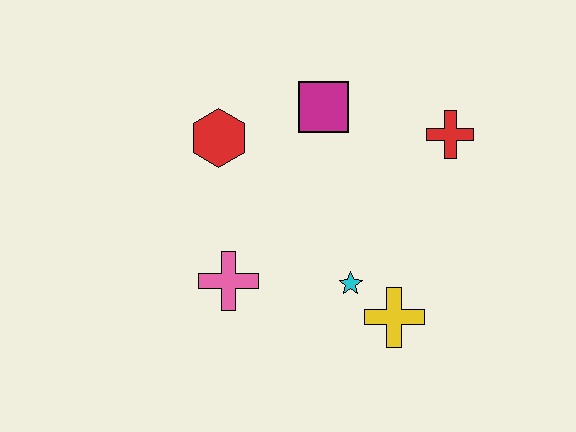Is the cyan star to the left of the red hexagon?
No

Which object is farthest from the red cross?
The pink cross is farthest from the red cross.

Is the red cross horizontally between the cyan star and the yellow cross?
No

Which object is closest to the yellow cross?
The cyan star is closest to the yellow cross.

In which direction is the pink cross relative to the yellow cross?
The pink cross is to the left of the yellow cross.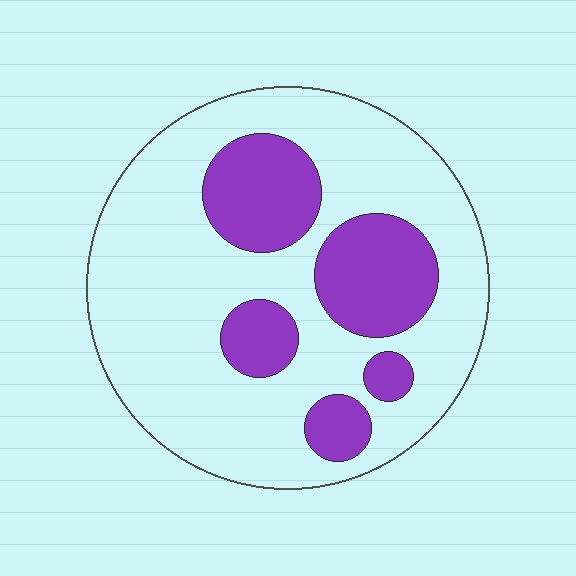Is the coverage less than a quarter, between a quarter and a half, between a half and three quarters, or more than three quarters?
Between a quarter and a half.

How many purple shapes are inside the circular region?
5.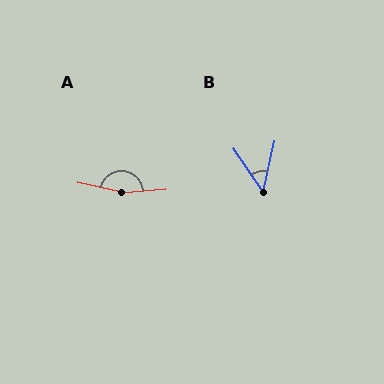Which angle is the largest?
A, at approximately 163 degrees.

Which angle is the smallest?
B, at approximately 46 degrees.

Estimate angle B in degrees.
Approximately 46 degrees.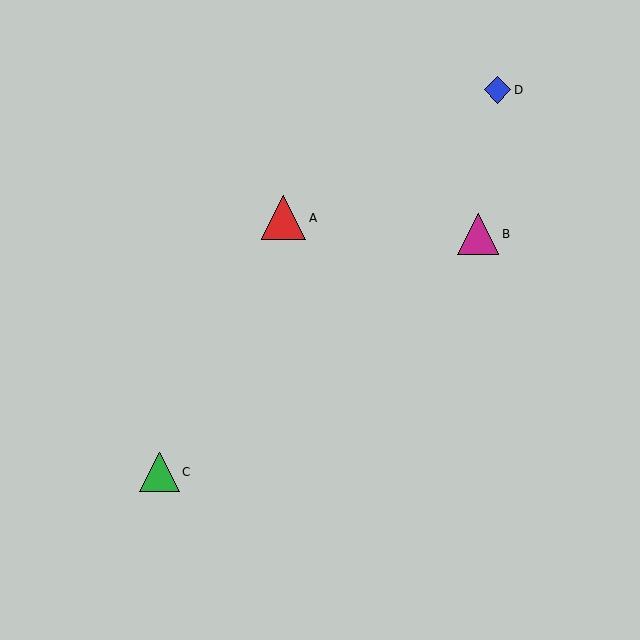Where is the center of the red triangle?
The center of the red triangle is at (284, 218).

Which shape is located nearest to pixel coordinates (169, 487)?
The green triangle (labeled C) at (159, 472) is nearest to that location.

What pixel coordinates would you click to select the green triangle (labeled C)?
Click at (159, 472) to select the green triangle C.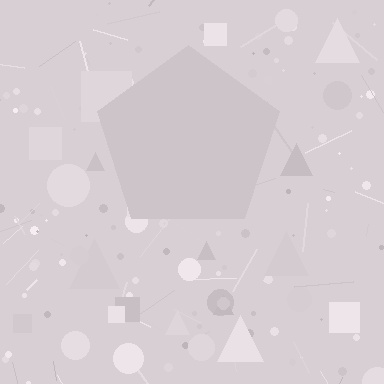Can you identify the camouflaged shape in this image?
The camouflaged shape is a pentagon.